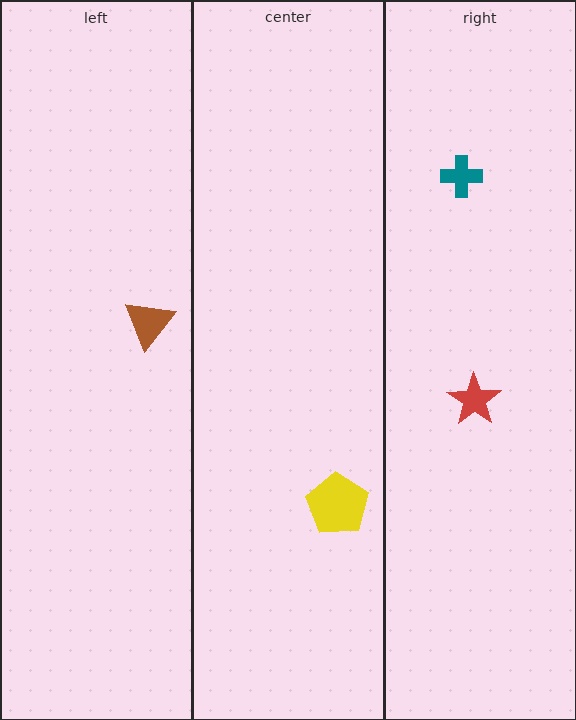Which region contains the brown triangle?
The left region.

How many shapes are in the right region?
2.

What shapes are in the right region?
The red star, the teal cross.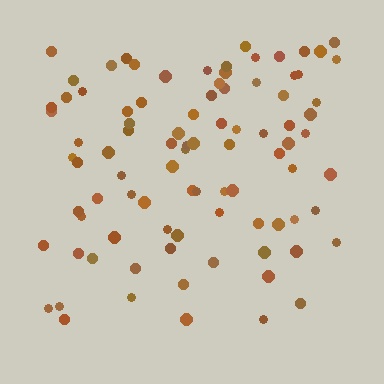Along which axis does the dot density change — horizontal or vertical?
Vertical.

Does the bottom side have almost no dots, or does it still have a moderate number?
Still a moderate number, just noticeably fewer than the top.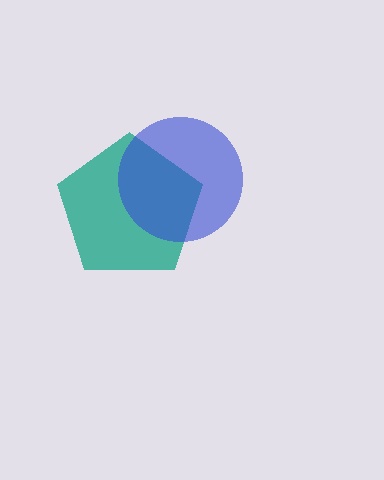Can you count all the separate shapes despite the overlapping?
Yes, there are 2 separate shapes.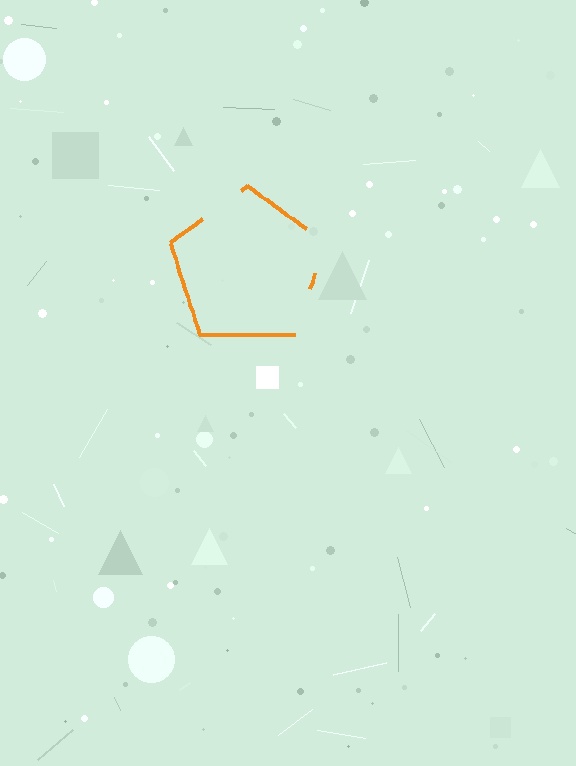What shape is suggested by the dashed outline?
The dashed outline suggests a pentagon.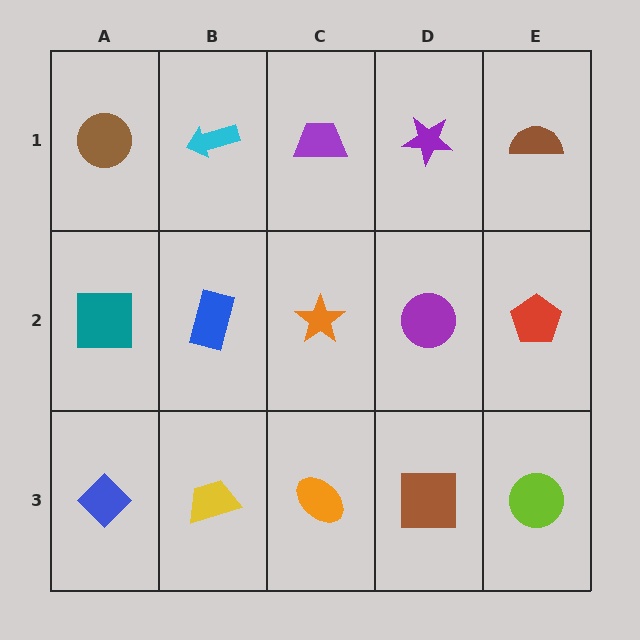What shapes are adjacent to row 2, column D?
A purple star (row 1, column D), a brown square (row 3, column D), an orange star (row 2, column C), a red pentagon (row 2, column E).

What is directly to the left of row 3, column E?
A brown square.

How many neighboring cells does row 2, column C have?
4.